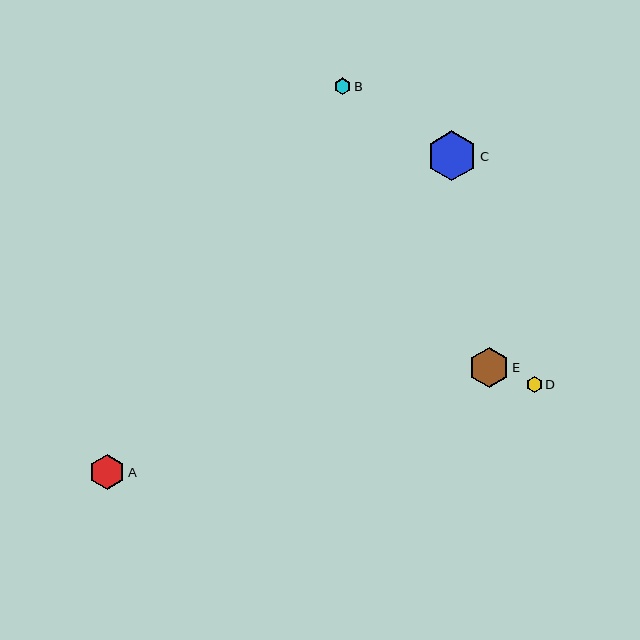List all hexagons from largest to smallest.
From largest to smallest: C, E, A, B, D.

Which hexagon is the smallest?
Hexagon D is the smallest with a size of approximately 16 pixels.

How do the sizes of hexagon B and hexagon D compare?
Hexagon B and hexagon D are approximately the same size.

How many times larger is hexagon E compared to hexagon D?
Hexagon E is approximately 2.5 times the size of hexagon D.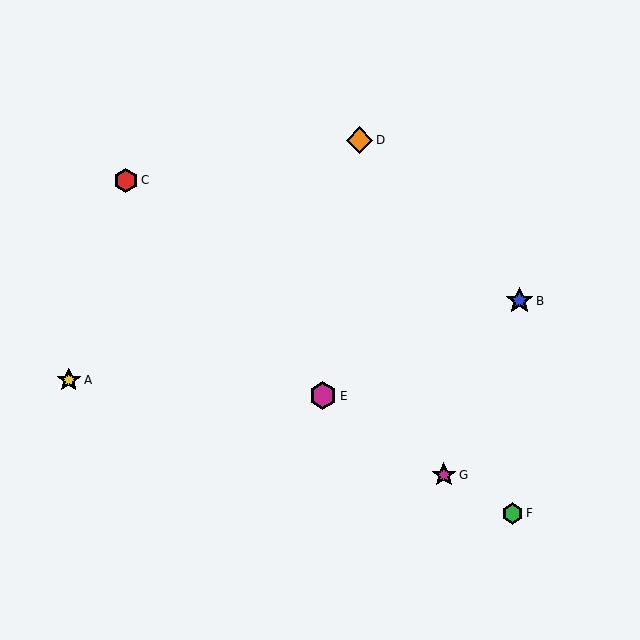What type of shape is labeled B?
Shape B is a blue star.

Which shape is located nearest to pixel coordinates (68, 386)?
The yellow star (labeled A) at (69, 380) is nearest to that location.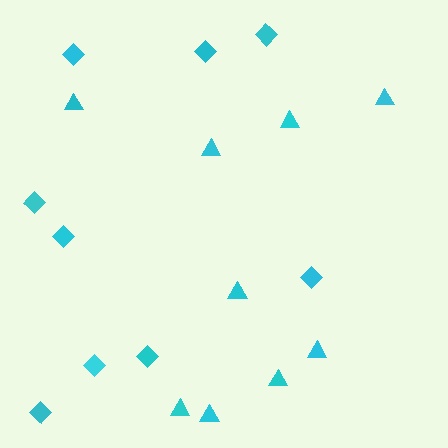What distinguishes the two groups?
There are 2 groups: one group of diamonds (9) and one group of triangles (9).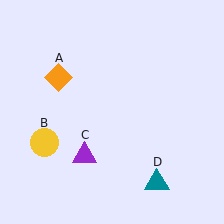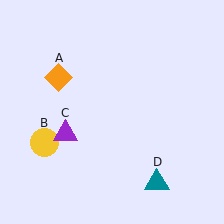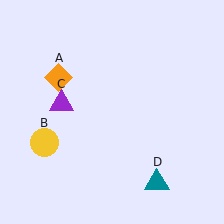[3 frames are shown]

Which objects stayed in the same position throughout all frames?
Orange diamond (object A) and yellow circle (object B) and teal triangle (object D) remained stationary.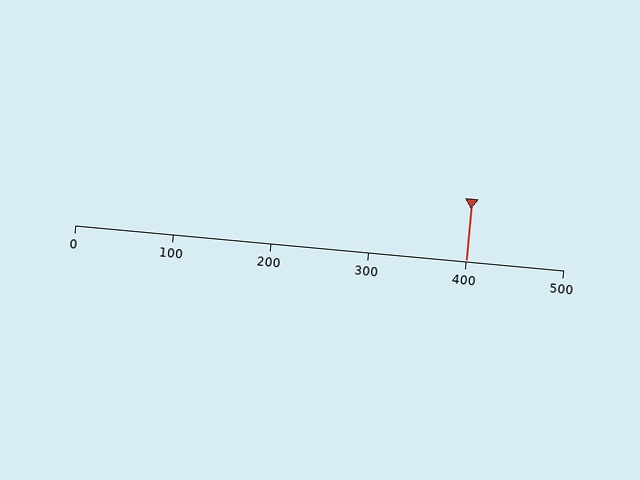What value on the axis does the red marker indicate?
The marker indicates approximately 400.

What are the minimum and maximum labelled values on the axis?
The axis runs from 0 to 500.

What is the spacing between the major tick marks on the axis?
The major ticks are spaced 100 apart.